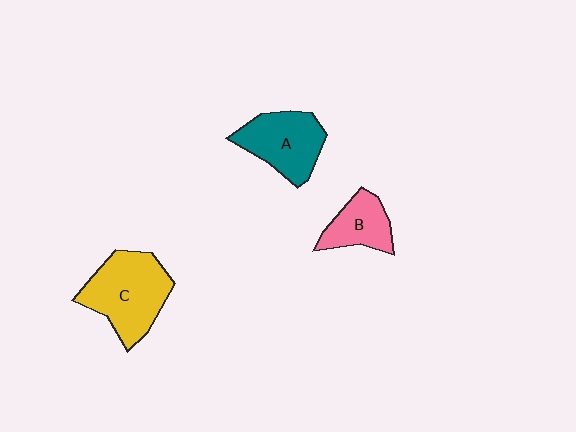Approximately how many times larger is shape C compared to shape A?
Approximately 1.3 times.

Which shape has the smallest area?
Shape B (pink).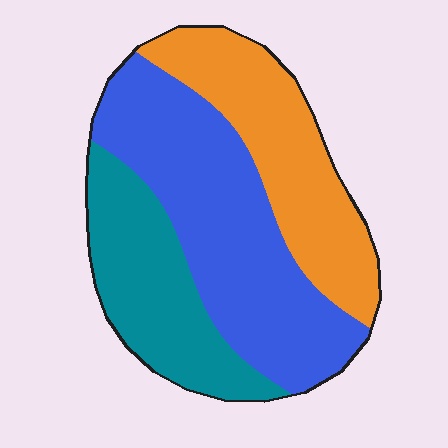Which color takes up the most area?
Blue, at roughly 45%.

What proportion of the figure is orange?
Orange covers about 30% of the figure.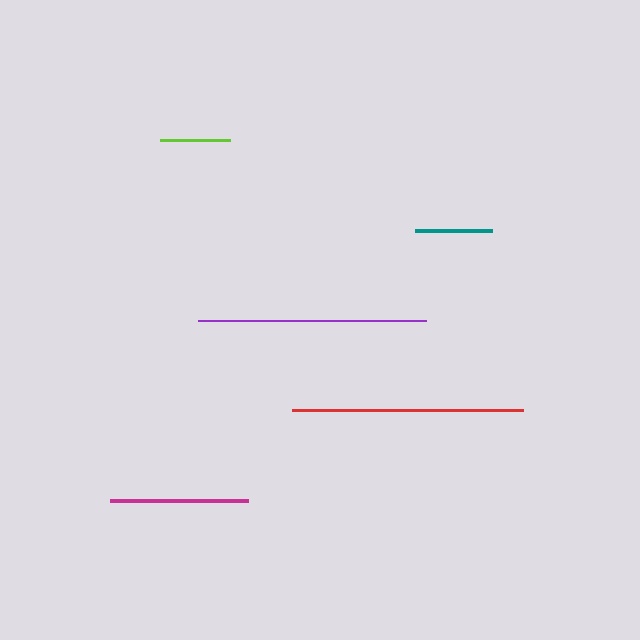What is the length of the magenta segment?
The magenta segment is approximately 138 pixels long.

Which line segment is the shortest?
The lime line is the shortest at approximately 70 pixels.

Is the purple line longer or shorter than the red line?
The red line is longer than the purple line.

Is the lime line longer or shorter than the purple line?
The purple line is longer than the lime line.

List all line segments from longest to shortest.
From longest to shortest: red, purple, magenta, teal, lime.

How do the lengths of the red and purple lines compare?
The red and purple lines are approximately the same length.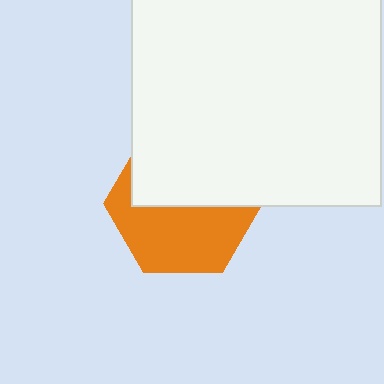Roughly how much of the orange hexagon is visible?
About half of it is visible (roughly 52%).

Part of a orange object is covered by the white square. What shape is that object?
It is a hexagon.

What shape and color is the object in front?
The object in front is a white square.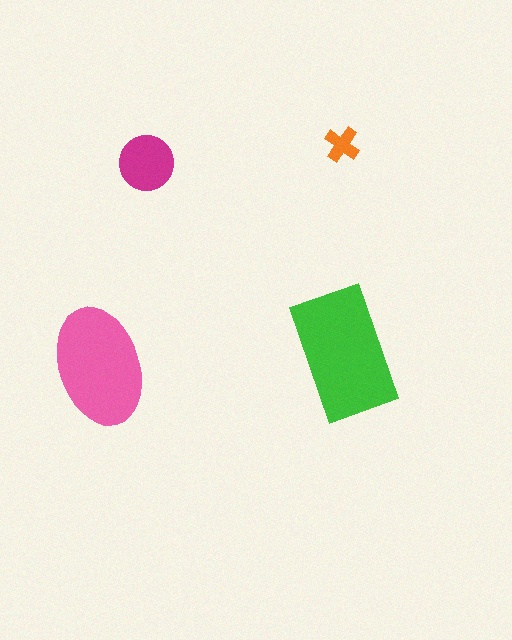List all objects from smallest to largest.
The orange cross, the magenta circle, the pink ellipse, the green rectangle.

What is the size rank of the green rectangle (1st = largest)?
1st.